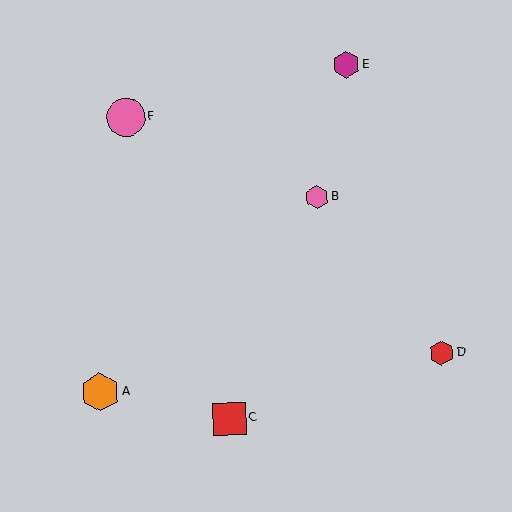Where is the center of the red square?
The center of the red square is at (229, 419).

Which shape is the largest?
The orange hexagon (labeled A) is the largest.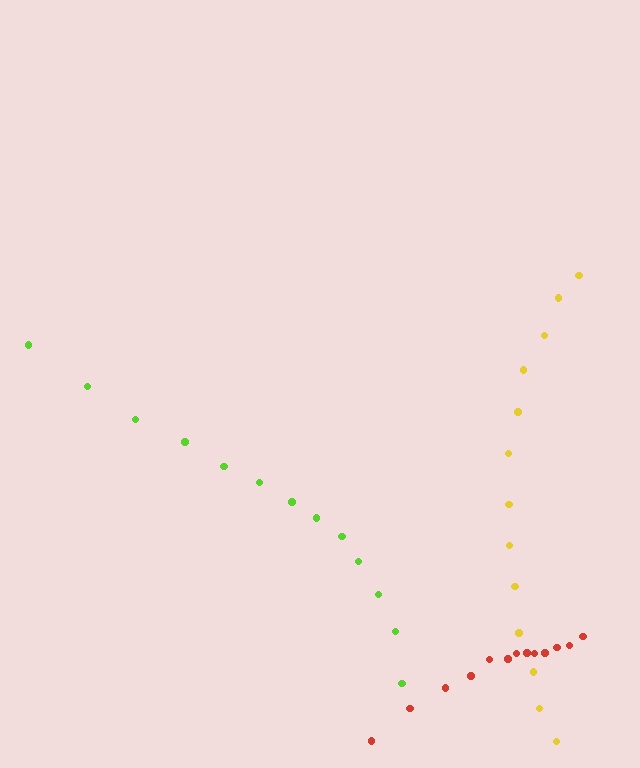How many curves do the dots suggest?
There are 3 distinct paths.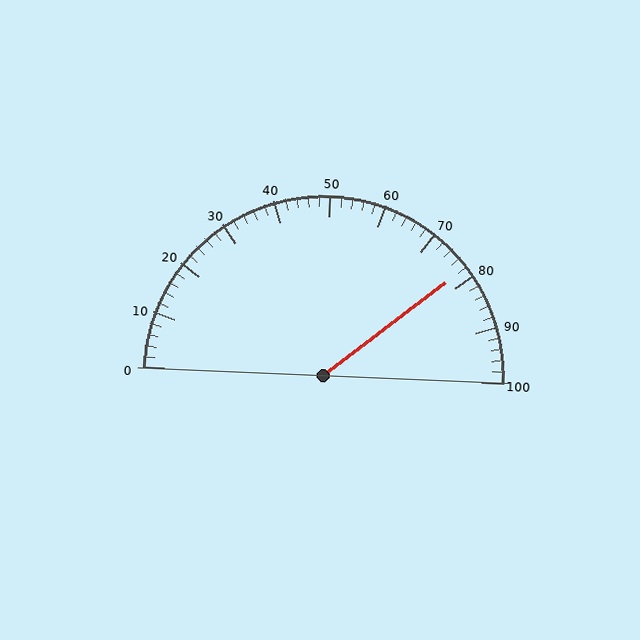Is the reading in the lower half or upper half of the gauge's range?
The reading is in the upper half of the range (0 to 100).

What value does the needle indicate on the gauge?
The needle indicates approximately 78.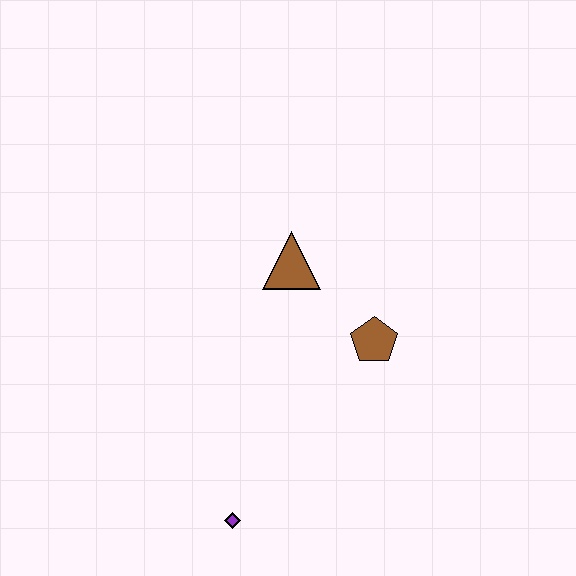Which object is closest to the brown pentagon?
The brown triangle is closest to the brown pentagon.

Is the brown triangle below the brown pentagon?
No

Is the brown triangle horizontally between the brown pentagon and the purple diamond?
Yes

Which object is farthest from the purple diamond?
The brown triangle is farthest from the purple diamond.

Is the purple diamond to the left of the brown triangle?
Yes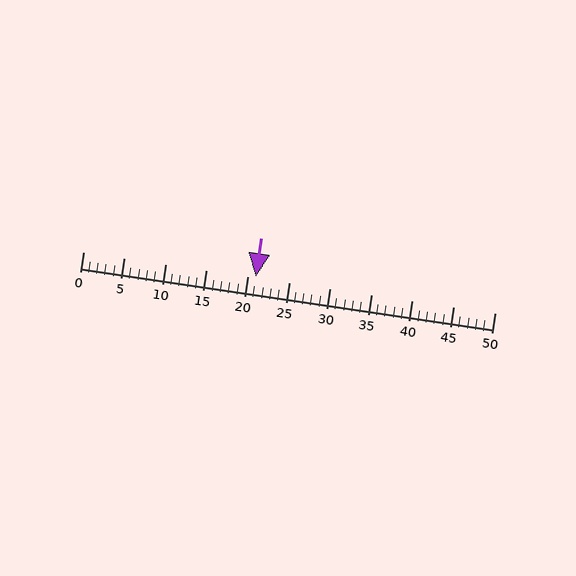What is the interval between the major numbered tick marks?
The major tick marks are spaced 5 units apart.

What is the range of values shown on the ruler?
The ruler shows values from 0 to 50.